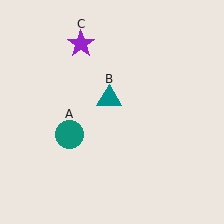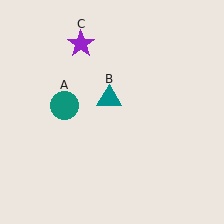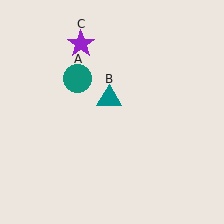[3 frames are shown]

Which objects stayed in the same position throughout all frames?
Teal triangle (object B) and purple star (object C) remained stationary.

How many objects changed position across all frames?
1 object changed position: teal circle (object A).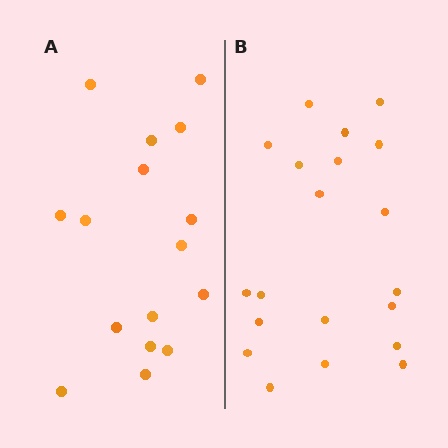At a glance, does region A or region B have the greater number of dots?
Region B (the right region) has more dots.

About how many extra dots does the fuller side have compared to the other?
Region B has about 4 more dots than region A.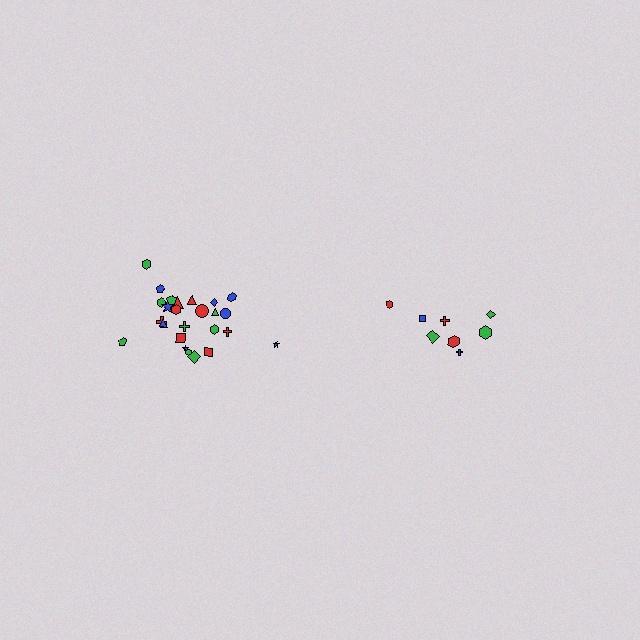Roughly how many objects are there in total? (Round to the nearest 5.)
Roughly 35 objects in total.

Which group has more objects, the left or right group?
The left group.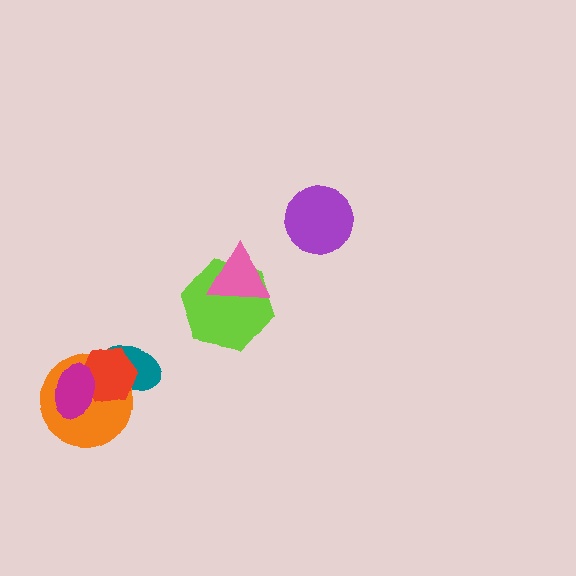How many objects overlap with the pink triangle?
1 object overlaps with the pink triangle.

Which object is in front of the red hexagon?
The magenta ellipse is in front of the red hexagon.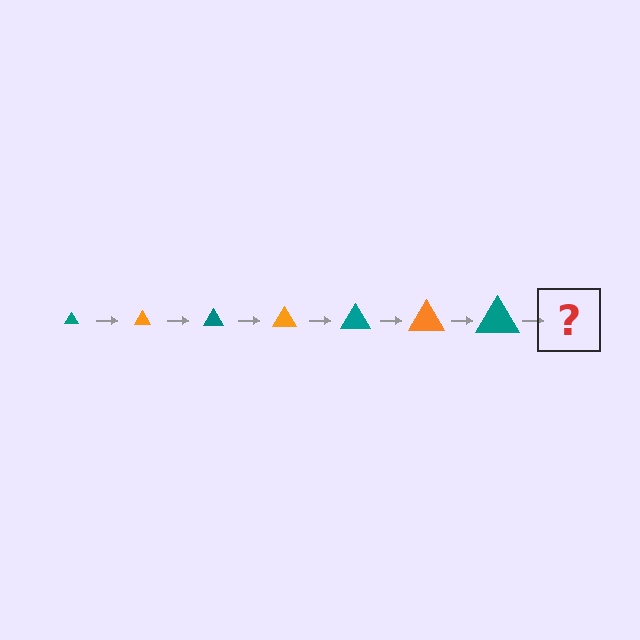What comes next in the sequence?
The next element should be an orange triangle, larger than the previous one.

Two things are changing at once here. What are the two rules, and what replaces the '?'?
The two rules are that the triangle grows larger each step and the color cycles through teal and orange. The '?' should be an orange triangle, larger than the previous one.